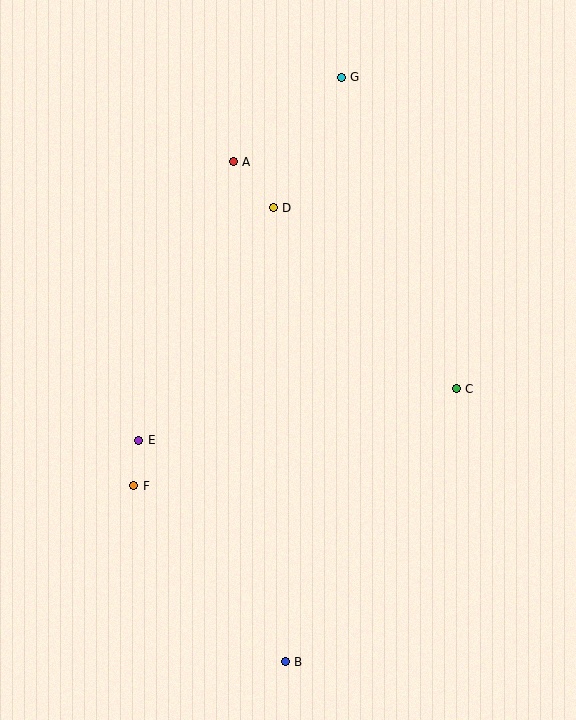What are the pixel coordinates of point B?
Point B is at (285, 662).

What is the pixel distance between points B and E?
The distance between B and E is 265 pixels.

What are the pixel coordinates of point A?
Point A is at (233, 162).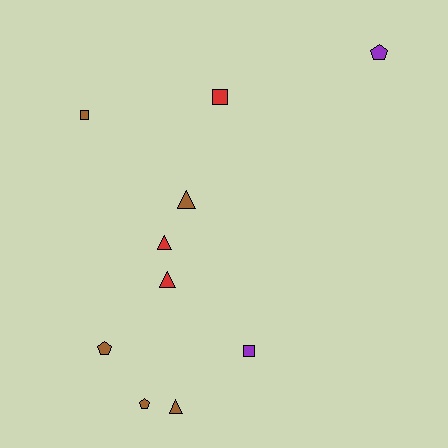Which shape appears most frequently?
Triangle, with 4 objects.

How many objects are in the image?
There are 10 objects.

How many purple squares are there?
There is 1 purple square.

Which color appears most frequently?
Brown, with 5 objects.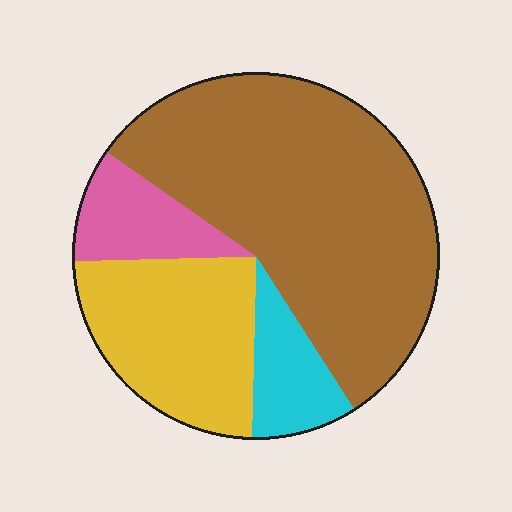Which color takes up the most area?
Brown, at roughly 55%.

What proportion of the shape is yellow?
Yellow takes up about one quarter (1/4) of the shape.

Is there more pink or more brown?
Brown.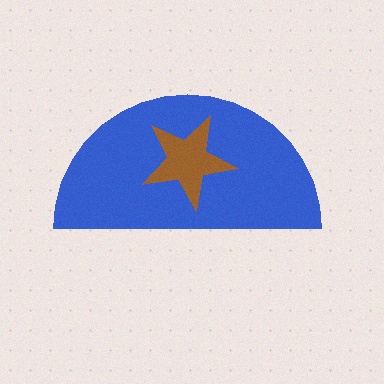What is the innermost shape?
The brown star.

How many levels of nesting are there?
2.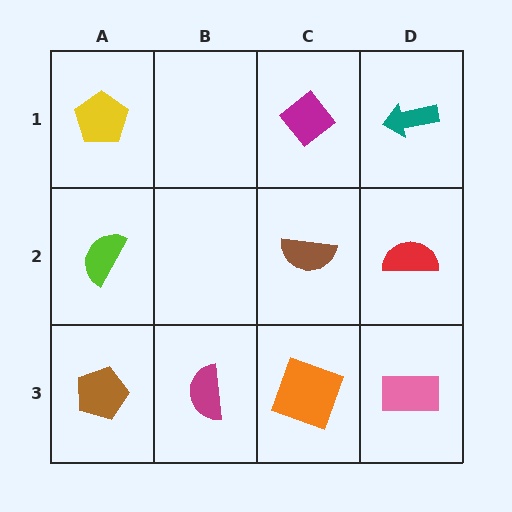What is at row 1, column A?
A yellow pentagon.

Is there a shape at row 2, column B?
No, that cell is empty.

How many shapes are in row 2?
3 shapes.